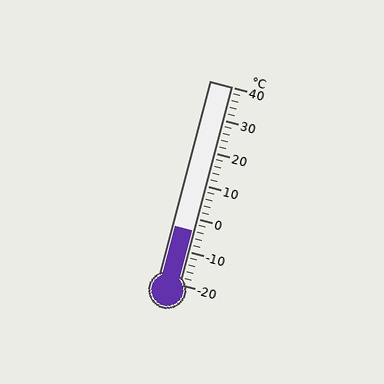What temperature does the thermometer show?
The thermometer shows approximately -4°C.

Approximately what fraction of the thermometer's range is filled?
The thermometer is filled to approximately 25% of its range.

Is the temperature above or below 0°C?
The temperature is below 0°C.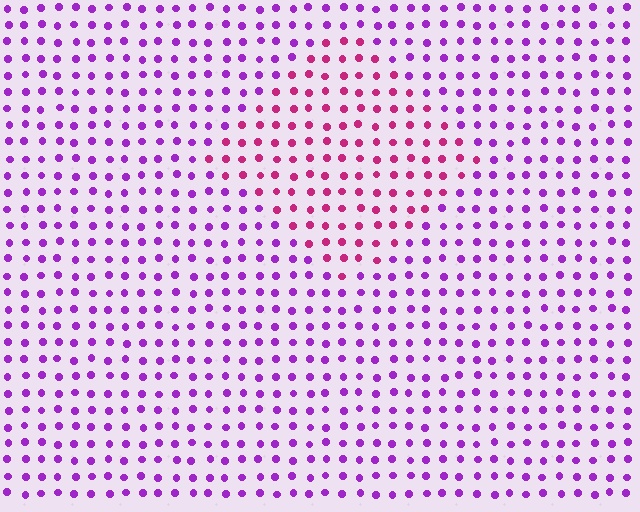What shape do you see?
I see a diamond.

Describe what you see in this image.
The image is filled with small purple elements in a uniform arrangement. A diamond-shaped region is visible where the elements are tinted to a slightly different hue, forming a subtle color boundary.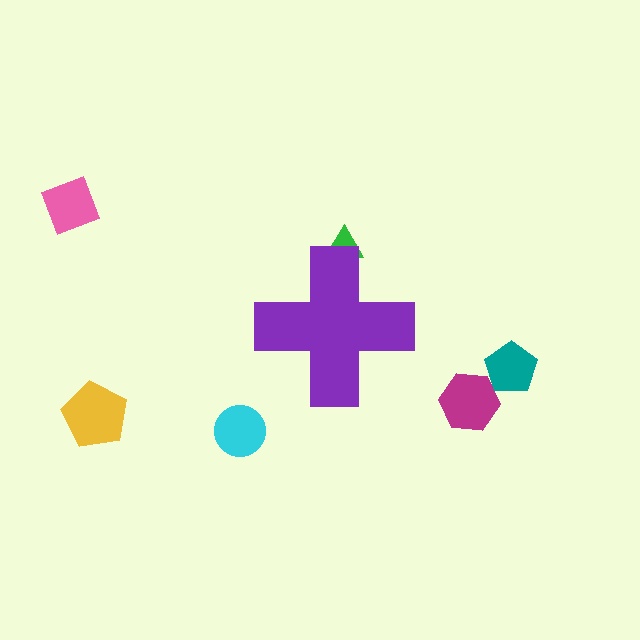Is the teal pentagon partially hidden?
No, the teal pentagon is fully visible.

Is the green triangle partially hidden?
Yes, the green triangle is partially hidden behind the purple cross.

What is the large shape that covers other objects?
A purple cross.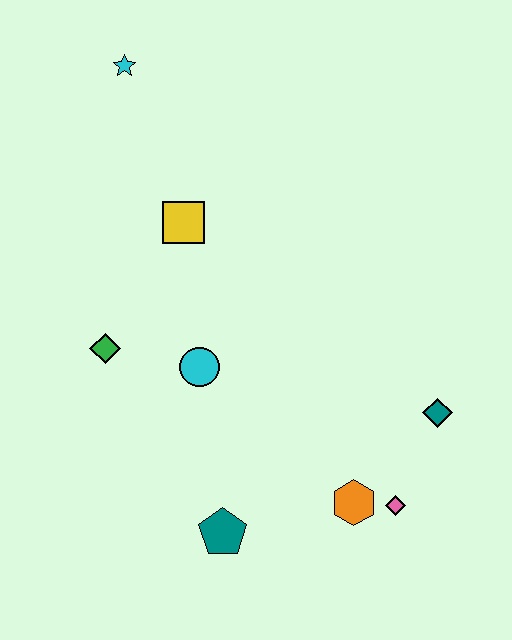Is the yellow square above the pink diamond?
Yes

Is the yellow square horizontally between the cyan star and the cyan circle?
Yes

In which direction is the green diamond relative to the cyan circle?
The green diamond is to the left of the cyan circle.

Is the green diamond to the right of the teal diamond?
No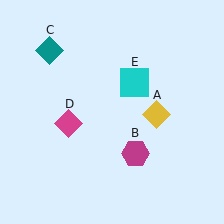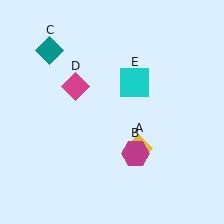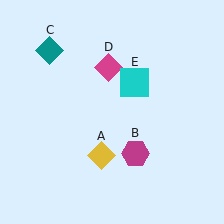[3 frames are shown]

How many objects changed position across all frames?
2 objects changed position: yellow diamond (object A), magenta diamond (object D).